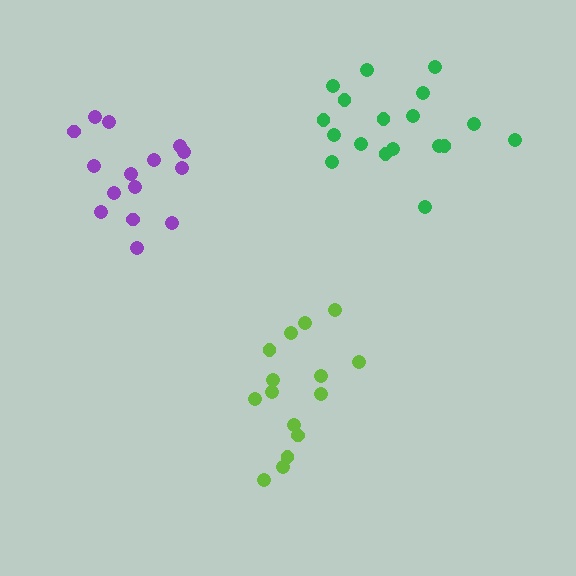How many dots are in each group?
Group 1: 15 dots, Group 2: 15 dots, Group 3: 18 dots (48 total).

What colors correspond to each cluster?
The clusters are colored: lime, purple, green.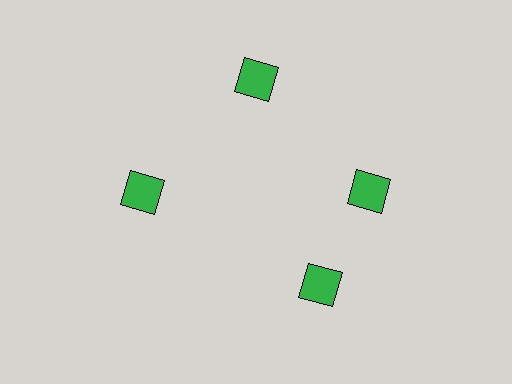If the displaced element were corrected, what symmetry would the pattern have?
It would have 4-fold rotational symmetry — the pattern would map onto itself every 90 degrees.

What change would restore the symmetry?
The symmetry would be restored by rotating it back into even spacing with its neighbors so that all 4 squares sit at equal angles and equal distance from the center.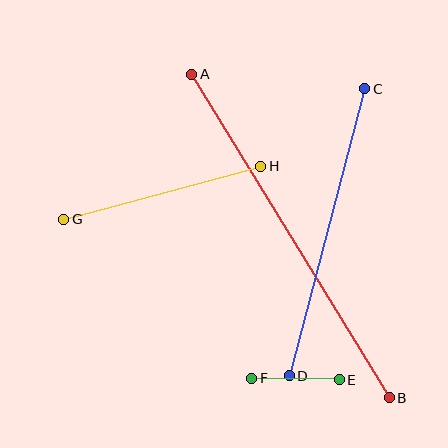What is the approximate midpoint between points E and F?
The midpoint is at approximately (296, 379) pixels.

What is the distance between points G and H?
The distance is approximately 204 pixels.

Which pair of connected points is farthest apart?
Points A and B are farthest apart.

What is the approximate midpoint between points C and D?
The midpoint is at approximately (327, 232) pixels.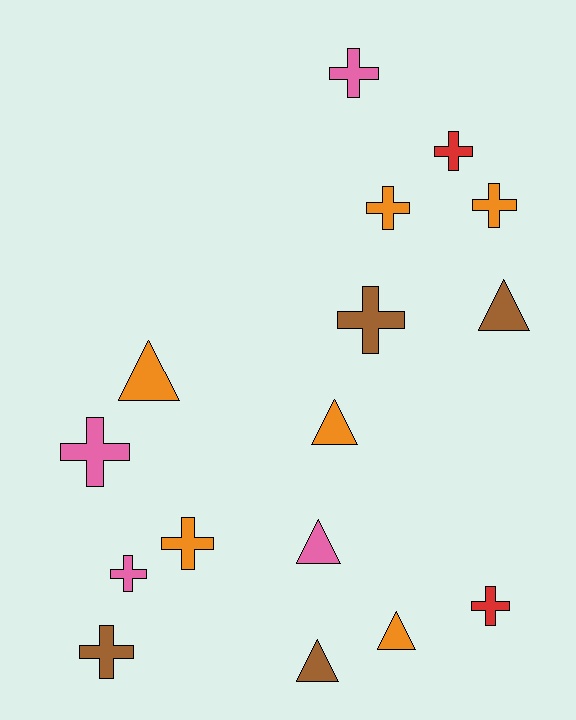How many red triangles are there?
There are no red triangles.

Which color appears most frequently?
Orange, with 6 objects.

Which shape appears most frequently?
Cross, with 10 objects.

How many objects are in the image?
There are 16 objects.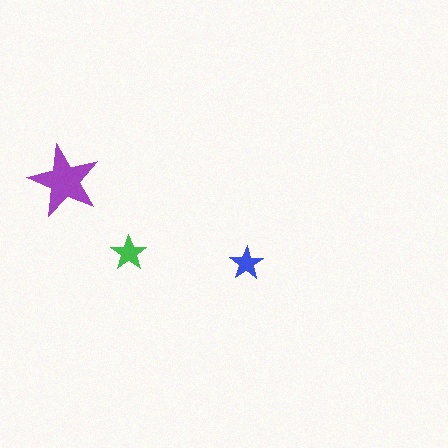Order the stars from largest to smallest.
the purple one, the green one, the blue one.